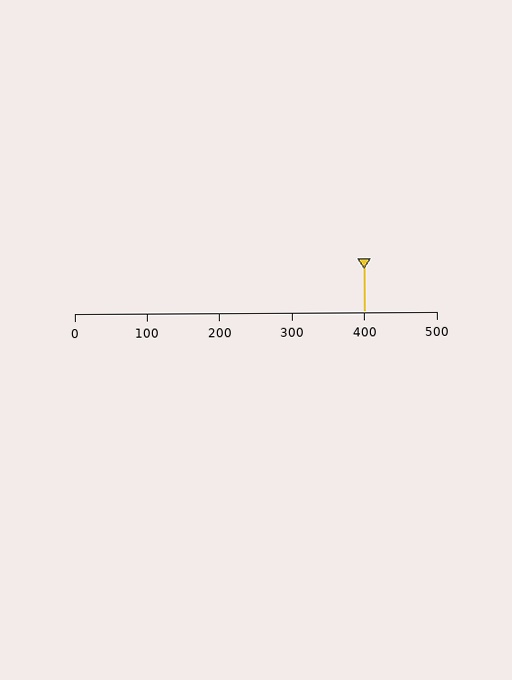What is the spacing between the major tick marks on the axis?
The major ticks are spaced 100 apart.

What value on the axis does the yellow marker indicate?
The marker indicates approximately 400.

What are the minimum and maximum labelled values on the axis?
The axis runs from 0 to 500.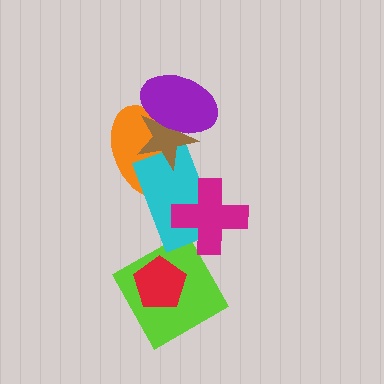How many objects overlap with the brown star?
3 objects overlap with the brown star.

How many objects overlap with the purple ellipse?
2 objects overlap with the purple ellipse.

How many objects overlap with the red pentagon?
1 object overlaps with the red pentagon.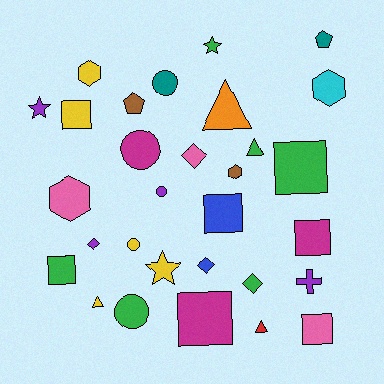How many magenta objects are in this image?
There are 3 magenta objects.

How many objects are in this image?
There are 30 objects.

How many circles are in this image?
There are 5 circles.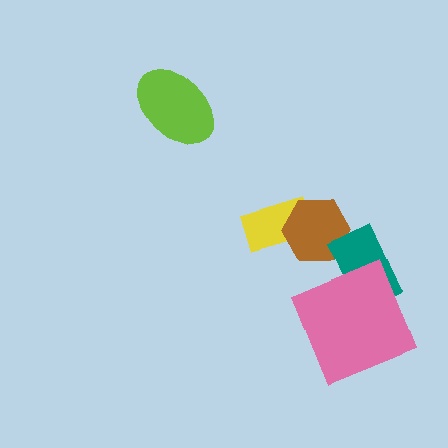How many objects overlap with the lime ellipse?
0 objects overlap with the lime ellipse.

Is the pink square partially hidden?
No, no other shape covers it.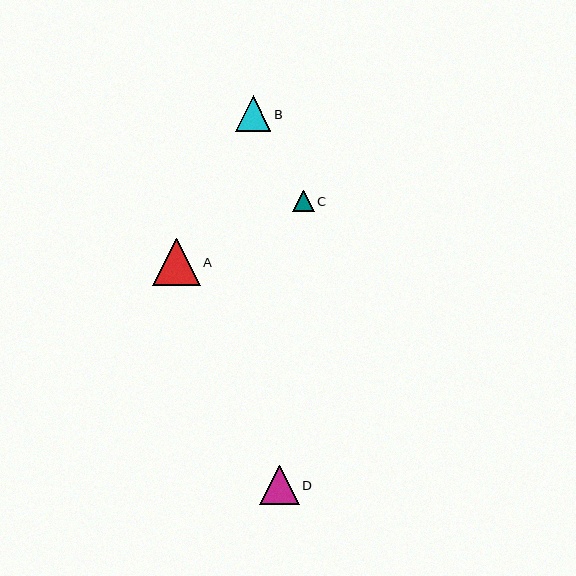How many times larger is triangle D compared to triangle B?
Triangle D is approximately 1.1 times the size of triangle B.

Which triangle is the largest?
Triangle A is the largest with a size of approximately 48 pixels.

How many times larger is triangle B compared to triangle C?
Triangle B is approximately 1.6 times the size of triangle C.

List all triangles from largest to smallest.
From largest to smallest: A, D, B, C.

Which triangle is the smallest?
Triangle C is the smallest with a size of approximately 21 pixels.